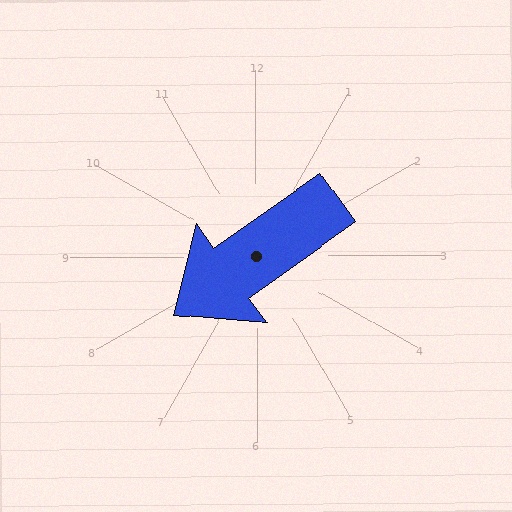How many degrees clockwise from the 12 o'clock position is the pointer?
Approximately 235 degrees.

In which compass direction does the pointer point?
Southwest.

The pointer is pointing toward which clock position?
Roughly 8 o'clock.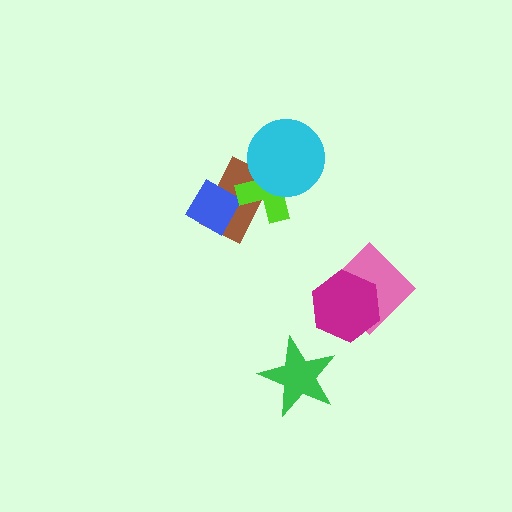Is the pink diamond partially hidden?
Yes, it is partially covered by another shape.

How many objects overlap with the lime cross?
2 objects overlap with the lime cross.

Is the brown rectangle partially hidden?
Yes, it is partially covered by another shape.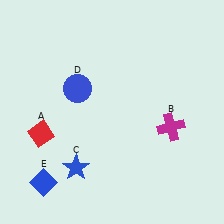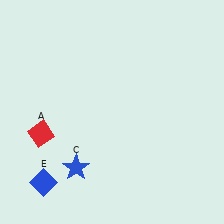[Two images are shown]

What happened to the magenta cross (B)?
The magenta cross (B) was removed in Image 2. It was in the bottom-right area of Image 1.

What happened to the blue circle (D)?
The blue circle (D) was removed in Image 2. It was in the top-left area of Image 1.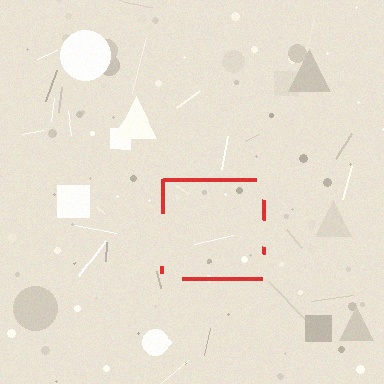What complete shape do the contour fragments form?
The contour fragments form a square.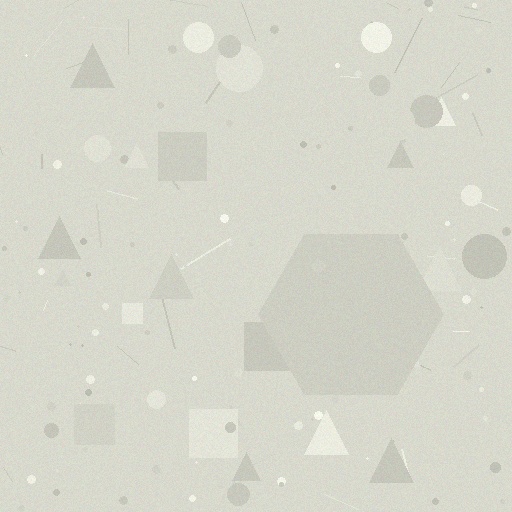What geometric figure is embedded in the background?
A hexagon is embedded in the background.